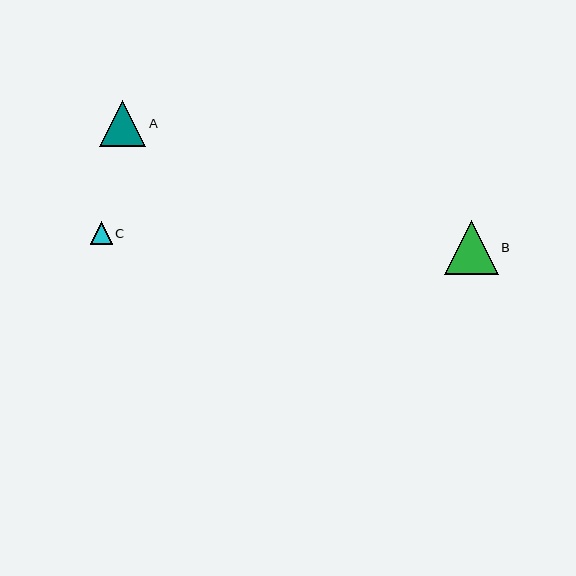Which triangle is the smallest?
Triangle C is the smallest with a size of approximately 22 pixels.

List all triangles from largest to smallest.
From largest to smallest: B, A, C.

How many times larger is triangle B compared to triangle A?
Triangle B is approximately 1.2 times the size of triangle A.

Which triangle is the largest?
Triangle B is the largest with a size of approximately 54 pixels.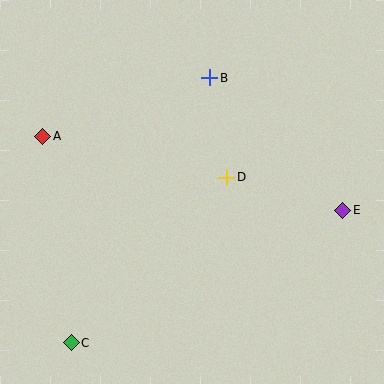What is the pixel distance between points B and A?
The distance between B and A is 177 pixels.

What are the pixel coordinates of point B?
Point B is at (210, 78).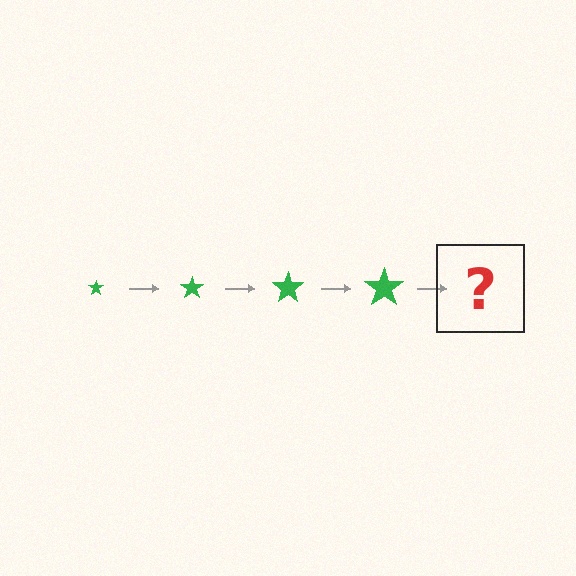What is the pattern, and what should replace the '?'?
The pattern is that the star gets progressively larger each step. The '?' should be a green star, larger than the previous one.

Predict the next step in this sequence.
The next step is a green star, larger than the previous one.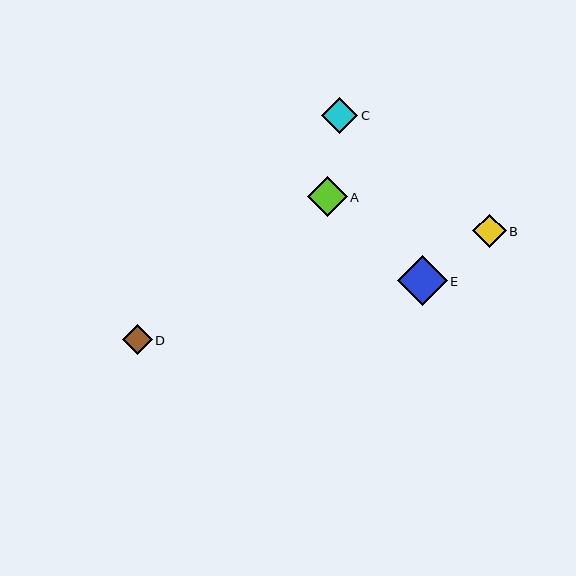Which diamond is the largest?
Diamond E is the largest with a size of approximately 50 pixels.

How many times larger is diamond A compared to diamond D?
Diamond A is approximately 1.4 times the size of diamond D.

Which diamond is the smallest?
Diamond D is the smallest with a size of approximately 29 pixels.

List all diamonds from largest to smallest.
From largest to smallest: E, A, C, B, D.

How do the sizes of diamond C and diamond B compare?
Diamond C and diamond B are approximately the same size.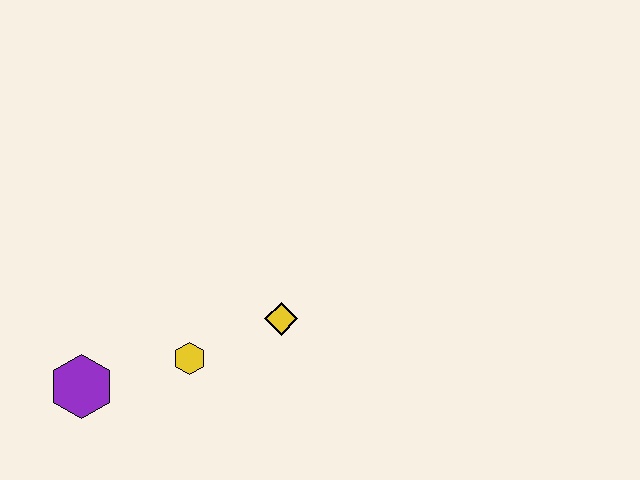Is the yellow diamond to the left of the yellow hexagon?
No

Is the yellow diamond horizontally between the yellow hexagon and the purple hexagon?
No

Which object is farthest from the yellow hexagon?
The purple hexagon is farthest from the yellow hexagon.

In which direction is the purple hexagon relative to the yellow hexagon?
The purple hexagon is to the left of the yellow hexagon.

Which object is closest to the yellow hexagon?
The yellow diamond is closest to the yellow hexagon.